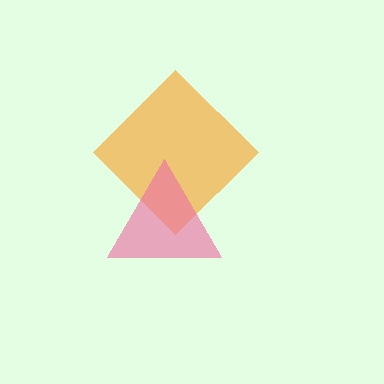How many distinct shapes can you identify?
There are 2 distinct shapes: an orange diamond, a pink triangle.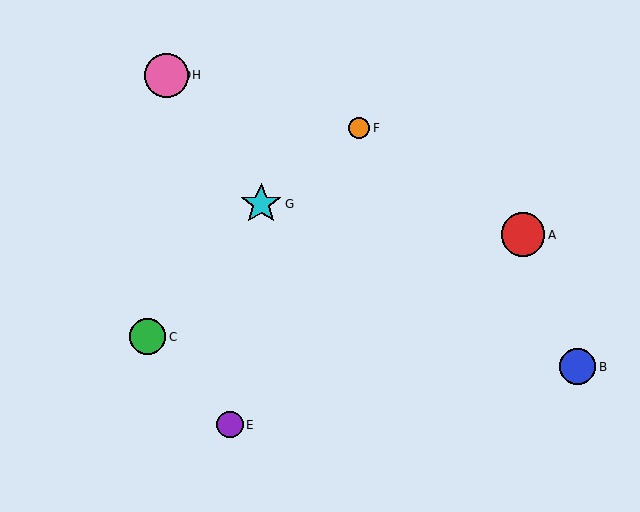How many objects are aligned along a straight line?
3 objects (D, G, H) are aligned along a straight line.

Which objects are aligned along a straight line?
Objects D, G, H are aligned along a straight line.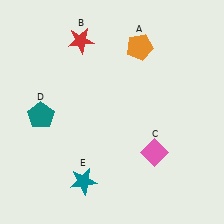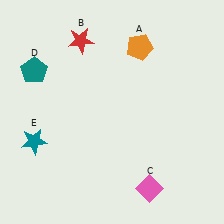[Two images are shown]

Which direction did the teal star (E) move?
The teal star (E) moved left.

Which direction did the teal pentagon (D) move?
The teal pentagon (D) moved up.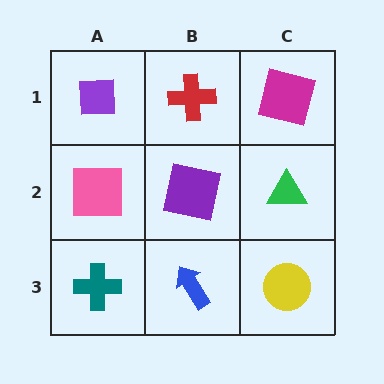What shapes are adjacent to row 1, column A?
A pink square (row 2, column A), a red cross (row 1, column B).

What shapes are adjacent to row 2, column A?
A purple square (row 1, column A), a teal cross (row 3, column A), a purple square (row 2, column B).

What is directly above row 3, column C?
A green triangle.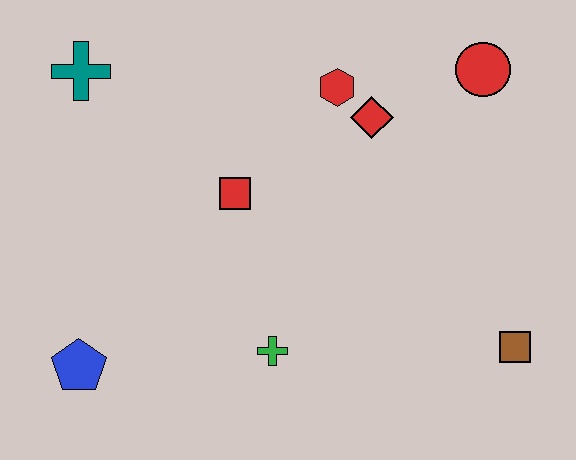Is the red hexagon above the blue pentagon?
Yes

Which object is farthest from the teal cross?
The brown square is farthest from the teal cross.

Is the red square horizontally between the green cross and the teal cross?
Yes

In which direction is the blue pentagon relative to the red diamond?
The blue pentagon is to the left of the red diamond.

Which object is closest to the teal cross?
The red square is closest to the teal cross.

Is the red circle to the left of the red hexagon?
No